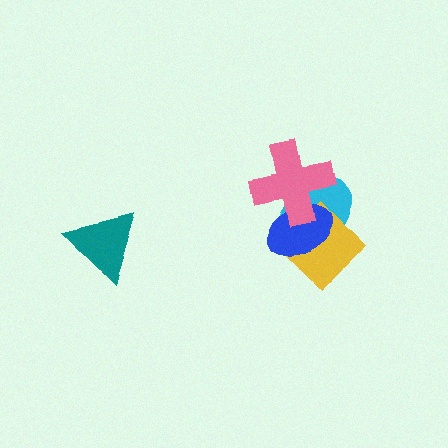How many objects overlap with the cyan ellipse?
3 objects overlap with the cyan ellipse.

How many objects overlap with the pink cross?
2 objects overlap with the pink cross.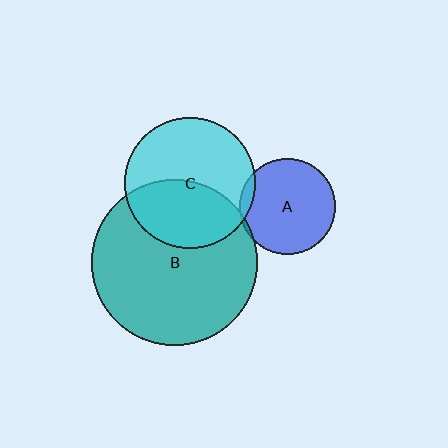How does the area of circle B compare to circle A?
Approximately 3.1 times.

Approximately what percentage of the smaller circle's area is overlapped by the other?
Approximately 45%.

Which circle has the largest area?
Circle B (teal).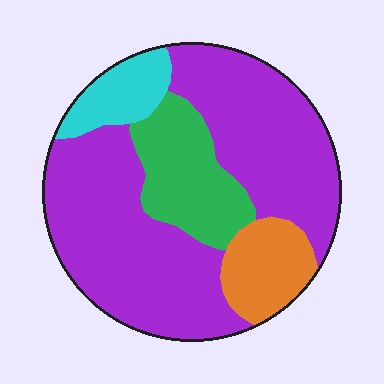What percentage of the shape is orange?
Orange takes up about one tenth (1/10) of the shape.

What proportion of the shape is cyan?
Cyan covers 9% of the shape.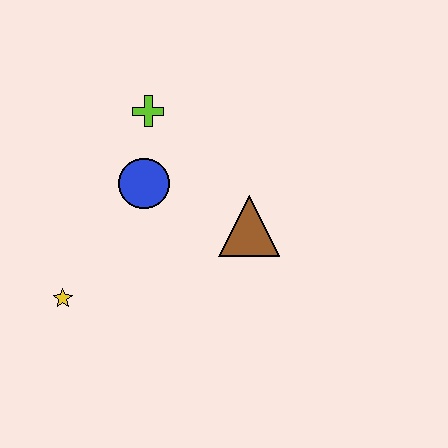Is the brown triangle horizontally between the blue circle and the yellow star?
No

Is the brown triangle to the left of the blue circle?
No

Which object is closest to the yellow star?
The blue circle is closest to the yellow star.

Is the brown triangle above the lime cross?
No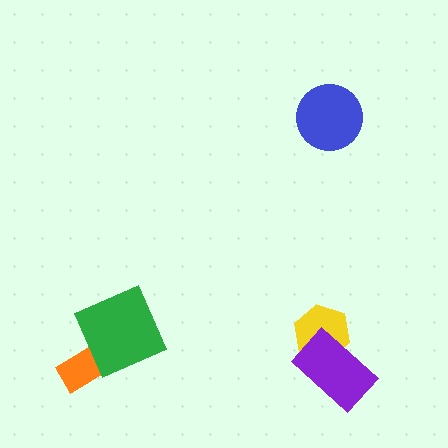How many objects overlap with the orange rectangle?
1 object overlaps with the orange rectangle.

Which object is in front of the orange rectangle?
The green square is in front of the orange rectangle.